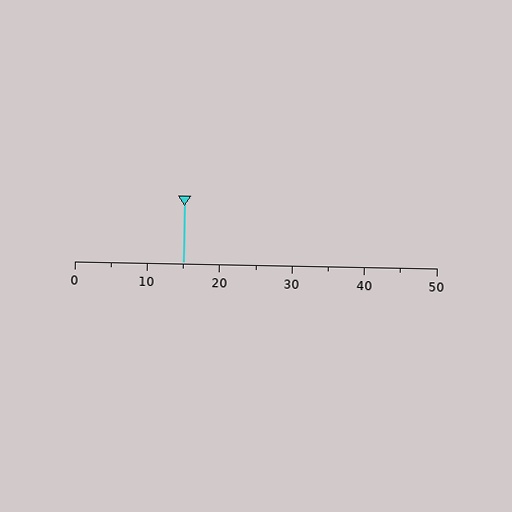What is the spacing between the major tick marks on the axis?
The major ticks are spaced 10 apart.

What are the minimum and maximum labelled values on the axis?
The axis runs from 0 to 50.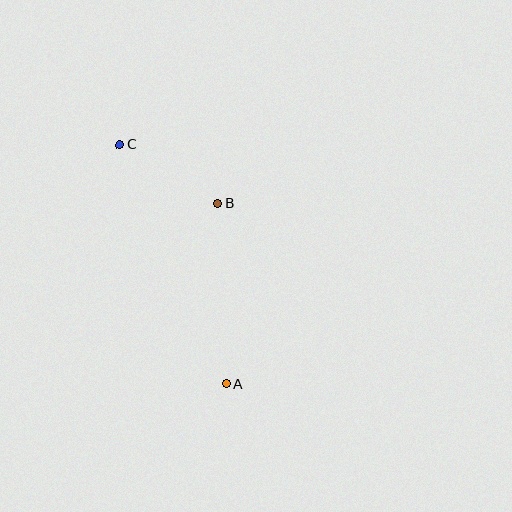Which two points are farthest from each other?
Points A and C are farthest from each other.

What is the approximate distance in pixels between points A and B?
The distance between A and B is approximately 181 pixels.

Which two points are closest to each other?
Points B and C are closest to each other.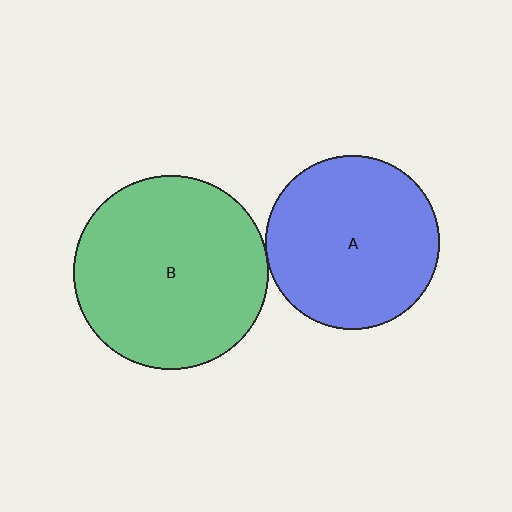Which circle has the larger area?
Circle B (green).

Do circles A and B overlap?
Yes.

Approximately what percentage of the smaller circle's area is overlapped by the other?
Approximately 5%.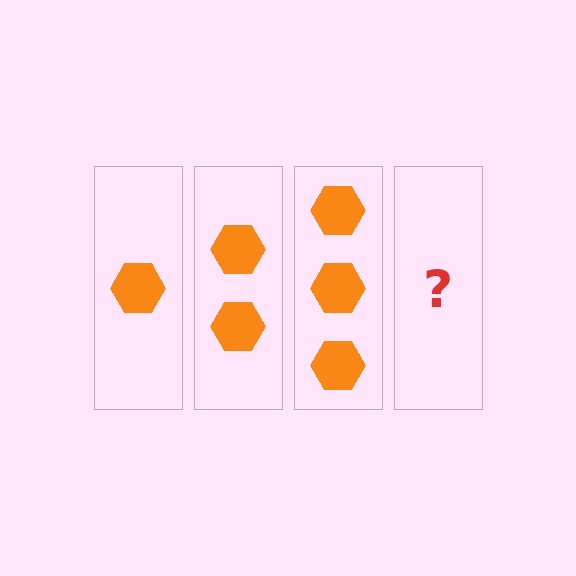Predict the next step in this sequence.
The next step is 4 hexagons.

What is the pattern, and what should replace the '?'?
The pattern is that each step adds one more hexagon. The '?' should be 4 hexagons.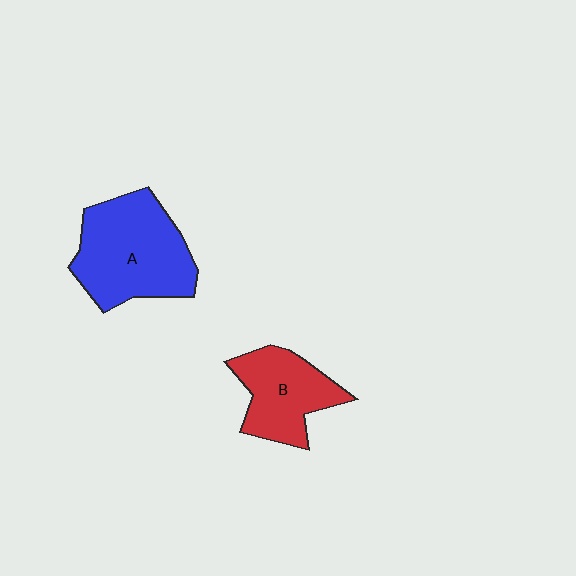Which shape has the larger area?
Shape A (blue).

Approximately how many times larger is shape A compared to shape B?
Approximately 1.5 times.